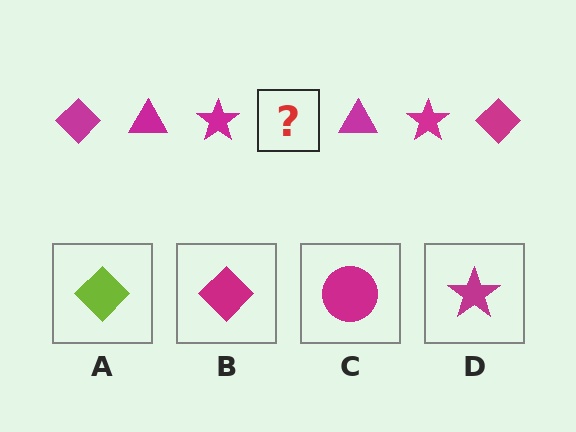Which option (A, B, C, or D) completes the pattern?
B.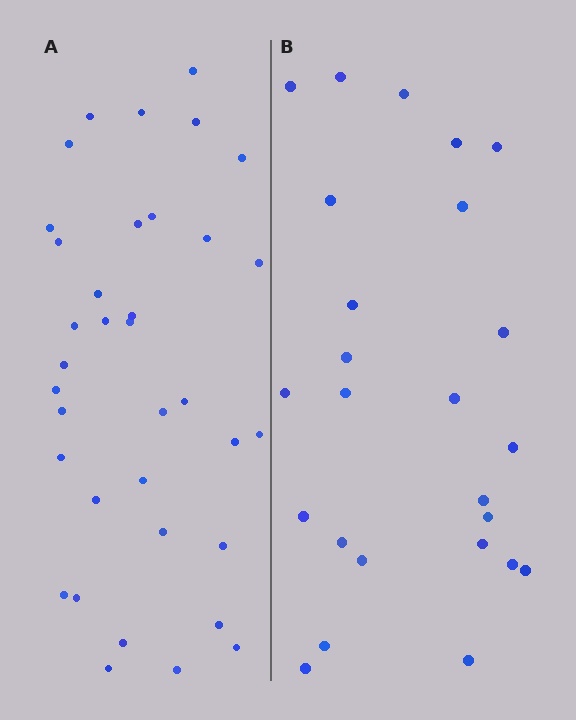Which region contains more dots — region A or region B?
Region A (the left region) has more dots.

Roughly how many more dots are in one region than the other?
Region A has roughly 12 or so more dots than region B.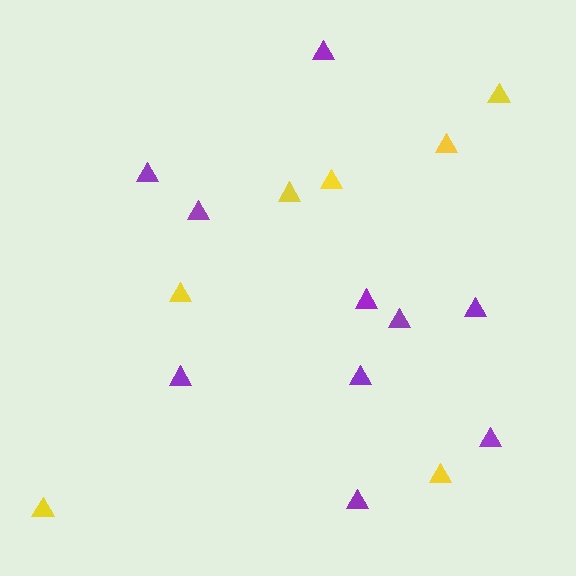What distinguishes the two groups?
There are 2 groups: one group of yellow triangles (7) and one group of purple triangles (10).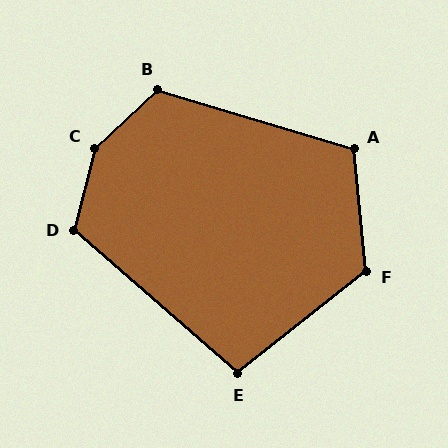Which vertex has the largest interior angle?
C, at approximately 147 degrees.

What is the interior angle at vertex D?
Approximately 117 degrees (obtuse).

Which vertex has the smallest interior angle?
E, at approximately 100 degrees.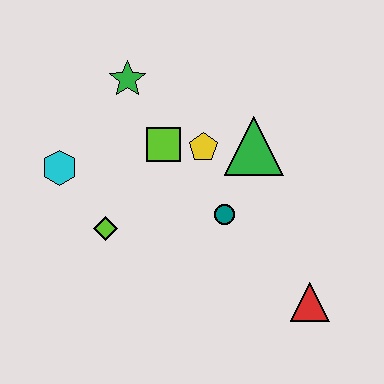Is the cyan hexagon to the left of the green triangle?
Yes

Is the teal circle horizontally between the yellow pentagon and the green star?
No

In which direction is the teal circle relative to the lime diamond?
The teal circle is to the right of the lime diamond.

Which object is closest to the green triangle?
The yellow pentagon is closest to the green triangle.